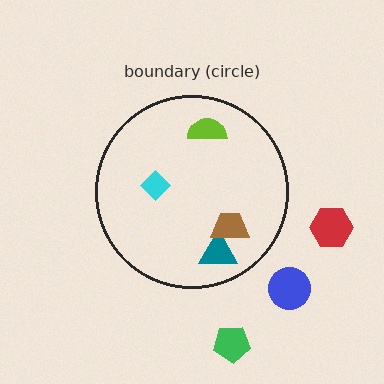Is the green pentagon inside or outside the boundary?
Outside.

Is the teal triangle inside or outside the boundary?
Inside.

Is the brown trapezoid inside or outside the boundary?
Inside.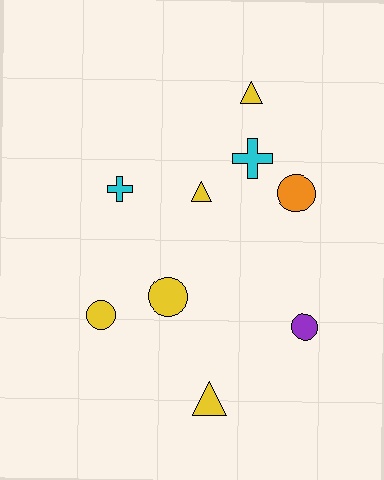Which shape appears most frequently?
Circle, with 4 objects.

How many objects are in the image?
There are 9 objects.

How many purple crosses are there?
There are no purple crosses.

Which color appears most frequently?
Yellow, with 5 objects.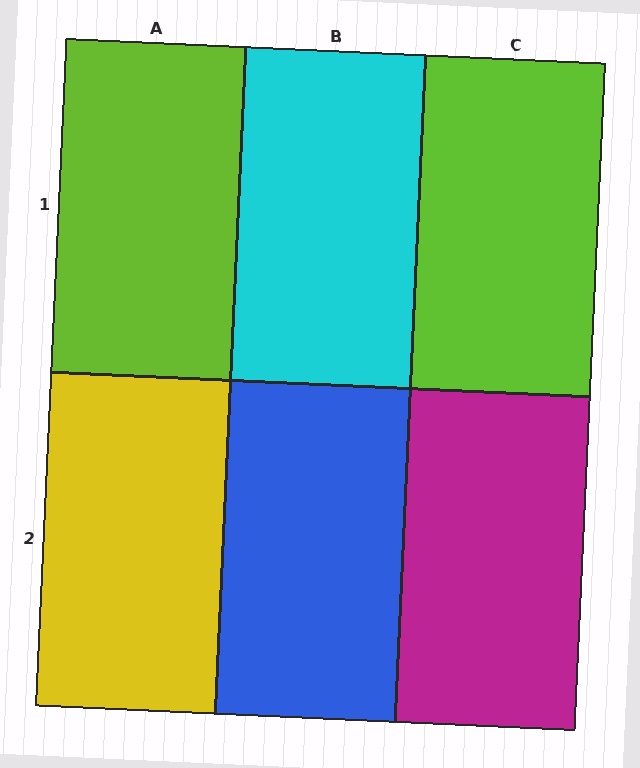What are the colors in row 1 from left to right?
Lime, cyan, lime.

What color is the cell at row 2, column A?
Yellow.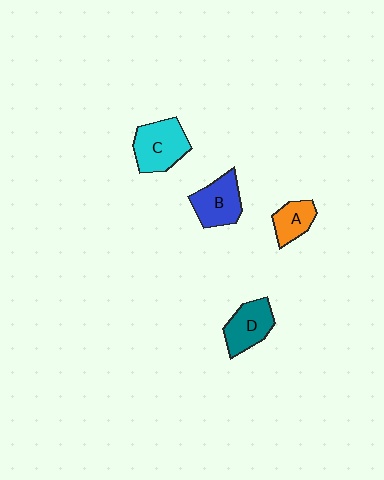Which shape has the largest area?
Shape C (cyan).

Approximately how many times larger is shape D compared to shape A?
Approximately 1.4 times.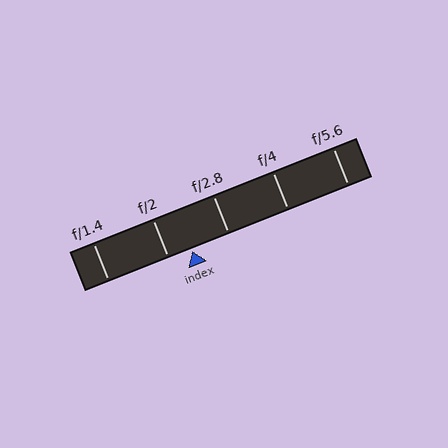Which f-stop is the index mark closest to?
The index mark is closest to f/2.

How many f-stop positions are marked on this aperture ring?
There are 5 f-stop positions marked.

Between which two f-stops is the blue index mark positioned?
The index mark is between f/2 and f/2.8.